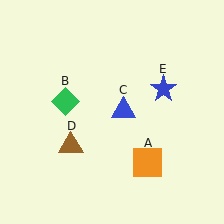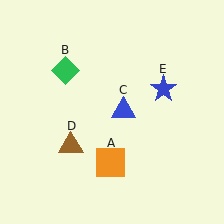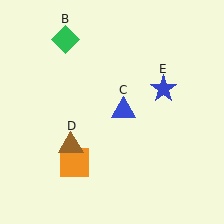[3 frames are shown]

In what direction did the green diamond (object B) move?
The green diamond (object B) moved up.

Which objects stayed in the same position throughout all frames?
Blue triangle (object C) and brown triangle (object D) and blue star (object E) remained stationary.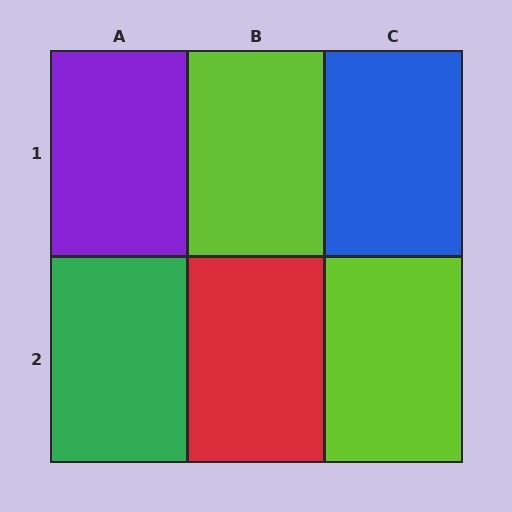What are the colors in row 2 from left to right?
Green, red, lime.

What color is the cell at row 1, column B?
Lime.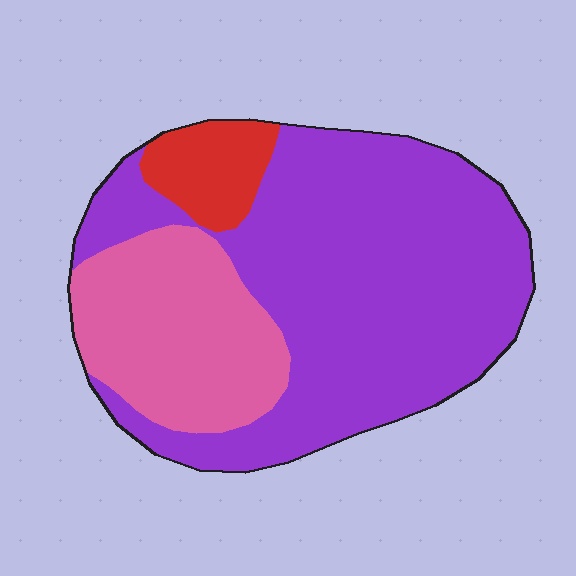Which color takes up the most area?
Purple, at roughly 65%.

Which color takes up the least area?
Red, at roughly 10%.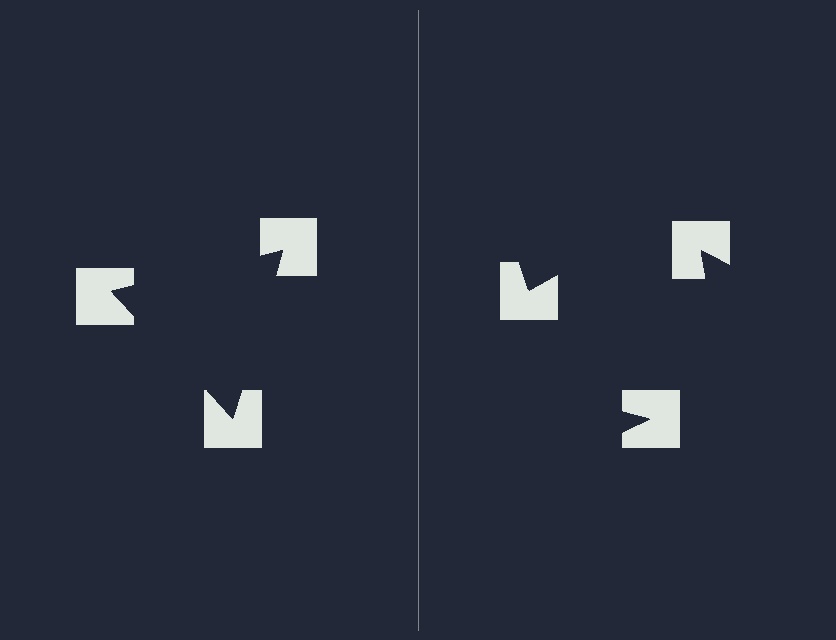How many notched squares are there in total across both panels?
6 — 3 on each side.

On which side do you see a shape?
An illusory triangle appears on the left side. On the right side the wedge cuts are rotated, so no coherent shape forms.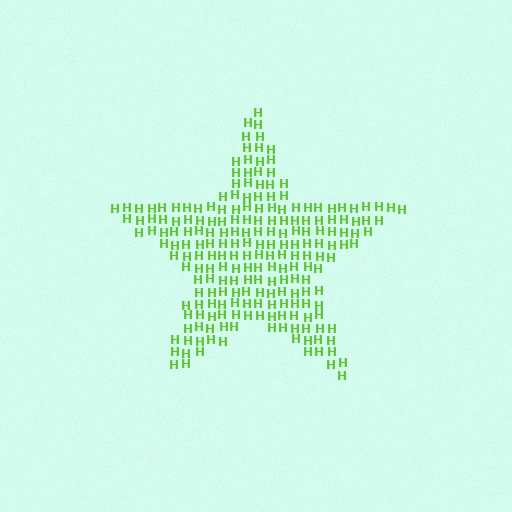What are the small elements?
The small elements are letter H's.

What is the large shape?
The large shape is a star.